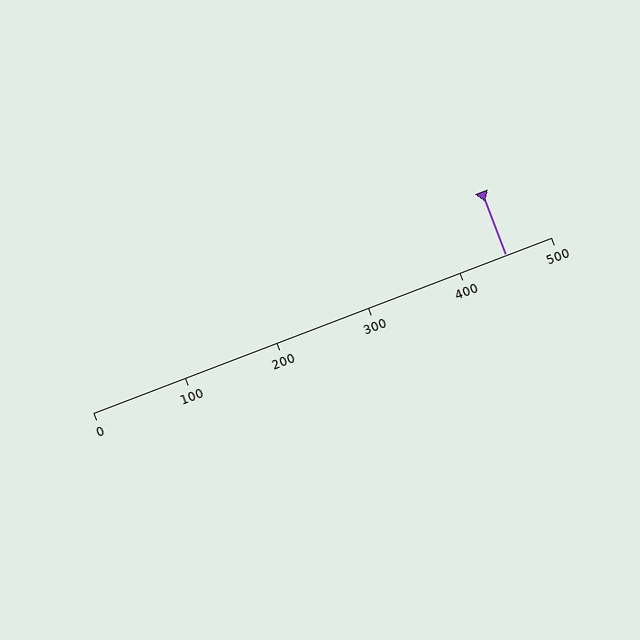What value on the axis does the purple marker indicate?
The marker indicates approximately 450.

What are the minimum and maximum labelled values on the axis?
The axis runs from 0 to 500.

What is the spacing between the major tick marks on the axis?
The major ticks are spaced 100 apart.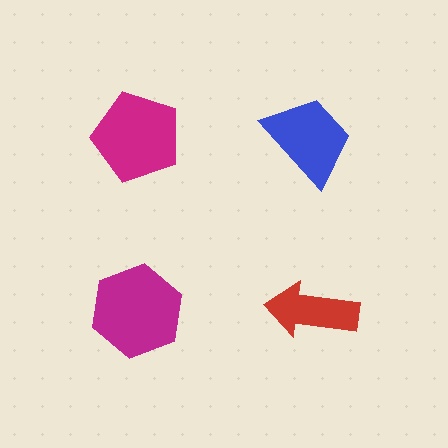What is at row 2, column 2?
A red arrow.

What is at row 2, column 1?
A magenta hexagon.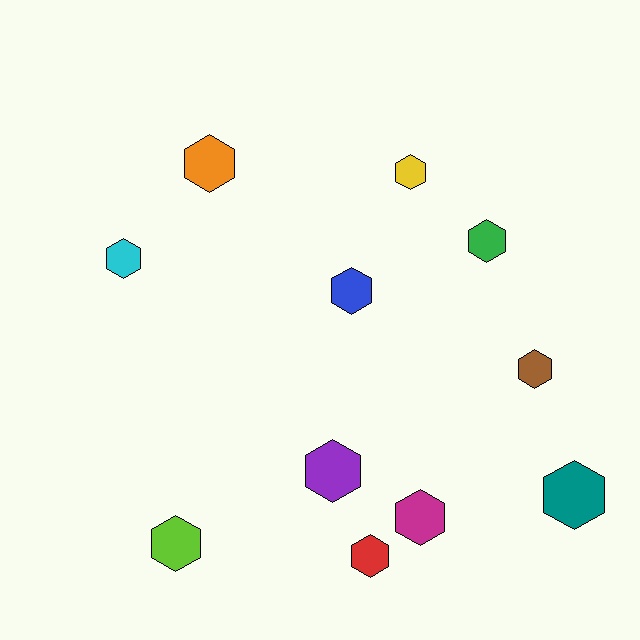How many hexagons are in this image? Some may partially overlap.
There are 11 hexagons.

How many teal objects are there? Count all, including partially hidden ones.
There is 1 teal object.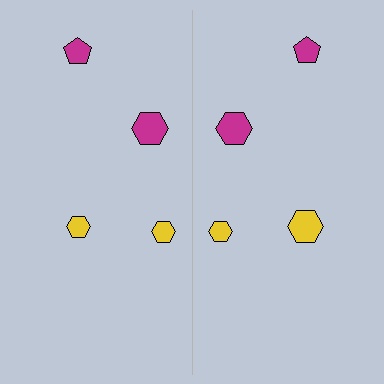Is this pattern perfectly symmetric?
No, the pattern is not perfectly symmetric. The yellow hexagon on the right side has a different size than its mirror counterpart.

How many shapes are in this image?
There are 8 shapes in this image.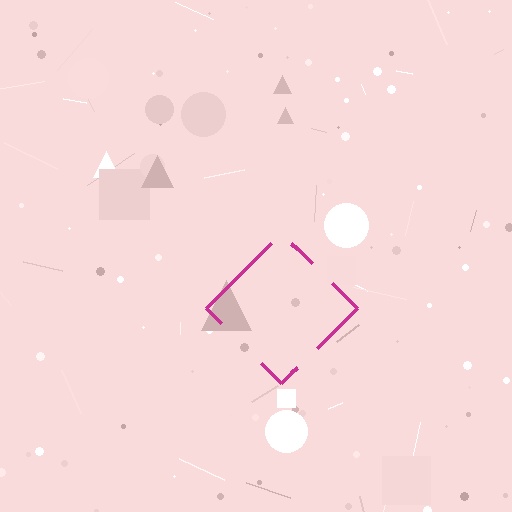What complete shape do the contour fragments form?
The contour fragments form a diamond.